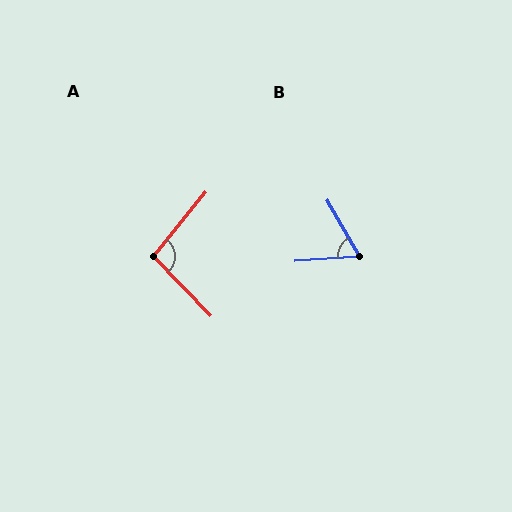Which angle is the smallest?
B, at approximately 64 degrees.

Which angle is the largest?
A, at approximately 97 degrees.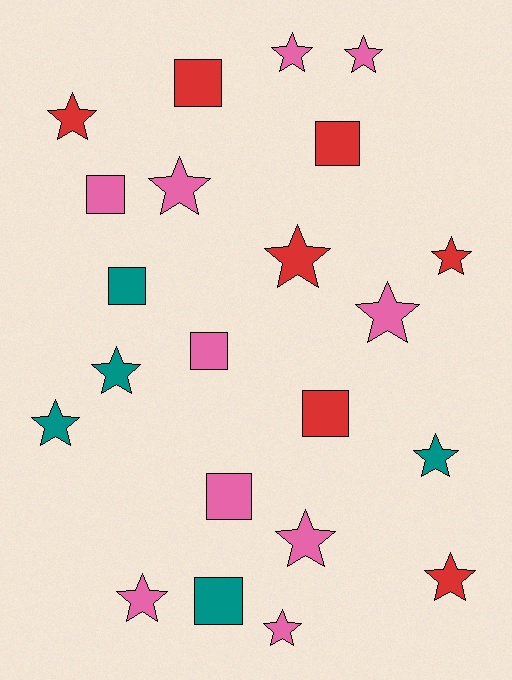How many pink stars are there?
There are 7 pink stars.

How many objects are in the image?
There are 22 objects.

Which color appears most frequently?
Pink, with 10 objects.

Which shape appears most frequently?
Star, with 14 objects.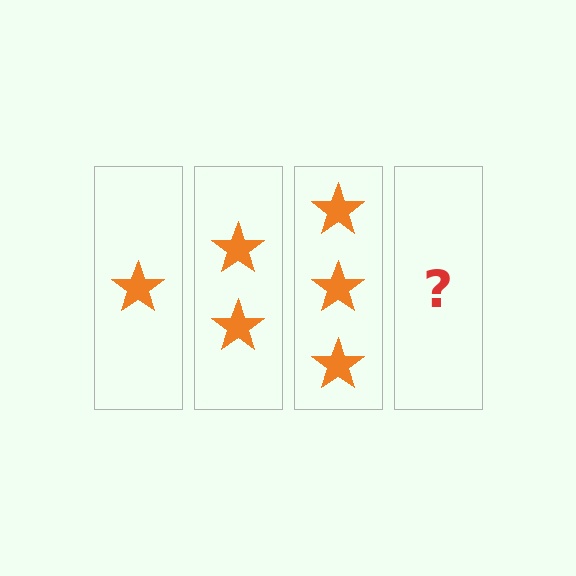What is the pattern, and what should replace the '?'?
The pattern is that each step adds one more star. The '?' should be 4 stars.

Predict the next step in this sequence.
The next step is 4 stars.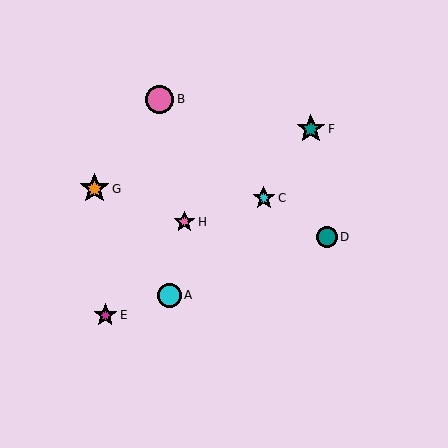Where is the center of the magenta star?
The center of the magenta star is at (105, 315).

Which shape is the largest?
The orange star (labeled G) is the largest.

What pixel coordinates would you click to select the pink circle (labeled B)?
Click at (160, 99) to select the pink circle B.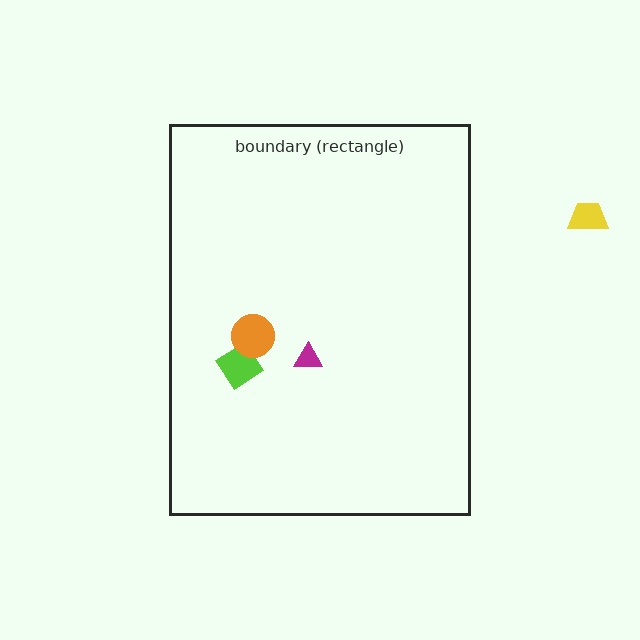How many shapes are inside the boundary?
3 inside, 1 outside.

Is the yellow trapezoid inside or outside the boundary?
Outside.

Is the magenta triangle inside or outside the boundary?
Inside.